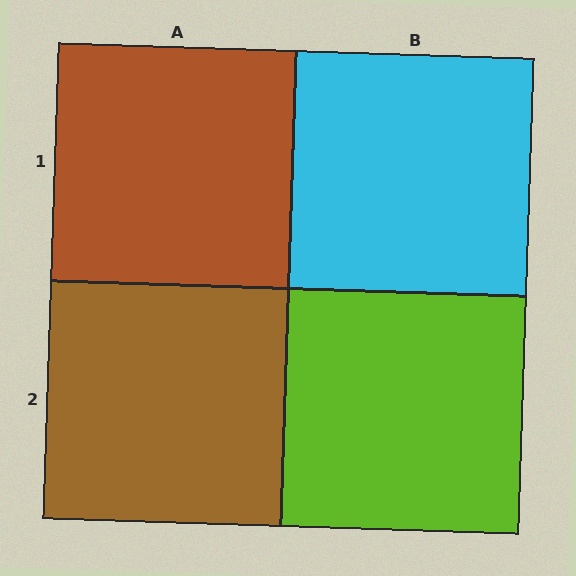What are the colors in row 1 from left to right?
Brown, cyan.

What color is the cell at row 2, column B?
Lime.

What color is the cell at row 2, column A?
Brown.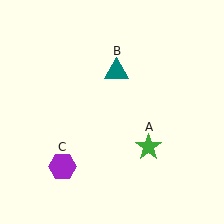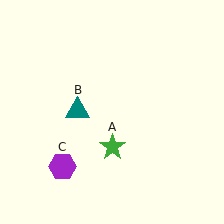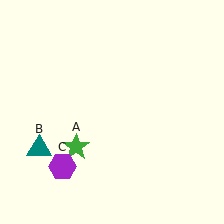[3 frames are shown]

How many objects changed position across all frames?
2 objects changed position: green star (object A), teal triangle (object B).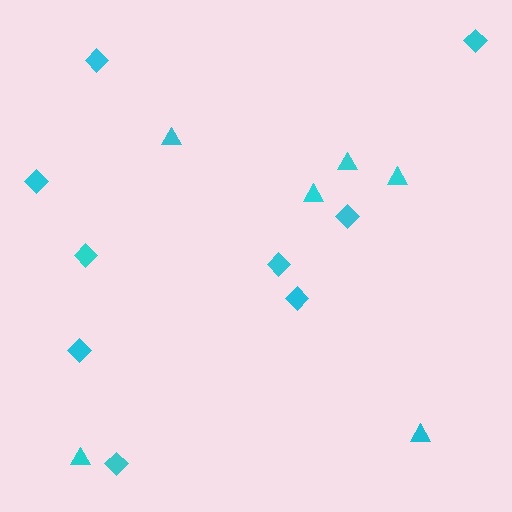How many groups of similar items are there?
There are 2 groups: one group of triangles (6) and one group of diamonds (9).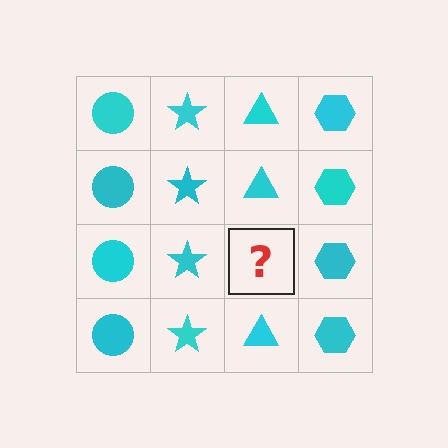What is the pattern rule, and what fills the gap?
The rule is that each column has a consistent shape. The gap should be filled with a cyan triangle.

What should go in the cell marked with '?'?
The missing cell should contain a cyan triangle.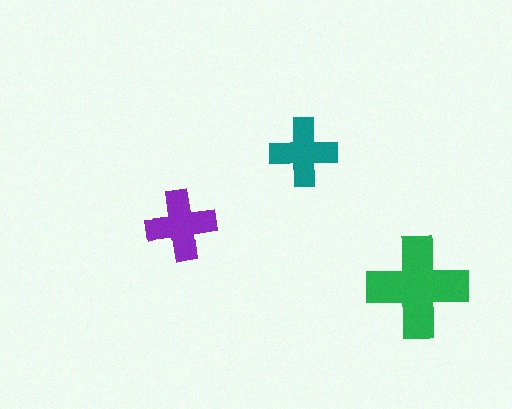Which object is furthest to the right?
The green cross is rightmost.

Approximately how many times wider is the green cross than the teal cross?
About 1.5 times wider.